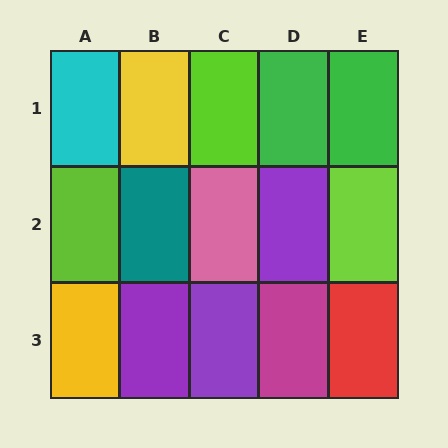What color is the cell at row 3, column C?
Purple.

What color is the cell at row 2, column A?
Lime.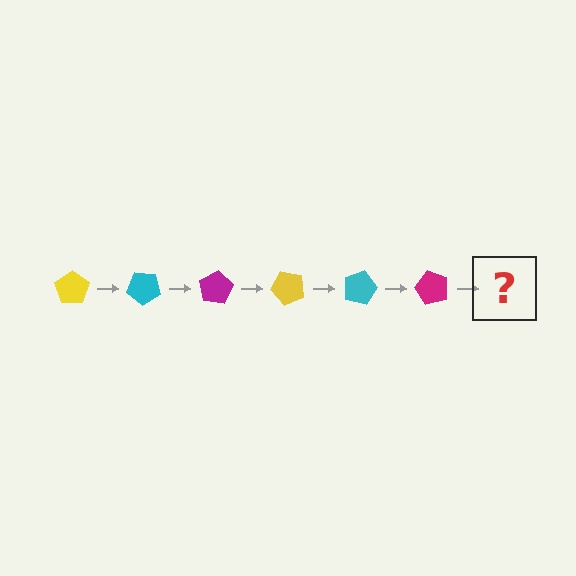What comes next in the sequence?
The next element should be a yellow pentagon, rotated 240 degrees from the start.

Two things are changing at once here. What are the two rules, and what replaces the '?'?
The two rules are that it rotates 40 degrees each step and the color cycles through yellow, cyan, and magenta. The '?' should be a yellow pentagon, rotated 240 degrees from the start.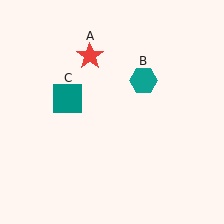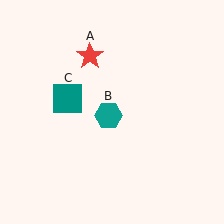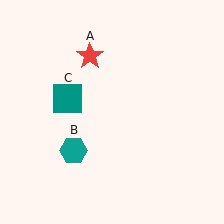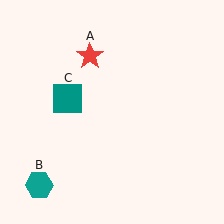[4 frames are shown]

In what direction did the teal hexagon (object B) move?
The teal hexagon (object B) moved down and to the left.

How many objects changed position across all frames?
1 object changed position: teal hexagon (object B).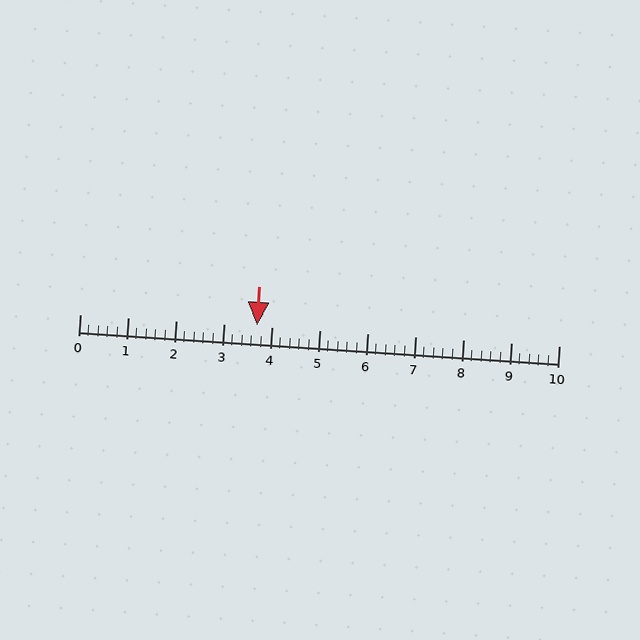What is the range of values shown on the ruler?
The ruler shows values from 0 to 10.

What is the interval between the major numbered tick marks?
The major tick marks are spaced 1 units apart.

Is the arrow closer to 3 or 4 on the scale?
The arrow is closer to 4.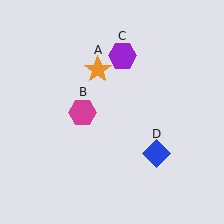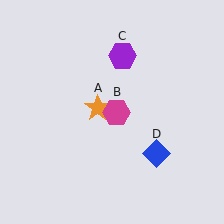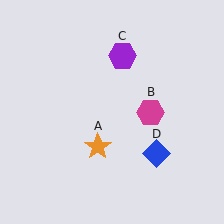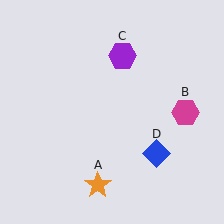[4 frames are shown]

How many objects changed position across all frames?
2 objects changed position: orange star (object A), magenta hexagon (object B).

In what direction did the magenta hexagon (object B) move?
The magenta hexagon (object B) moved right.